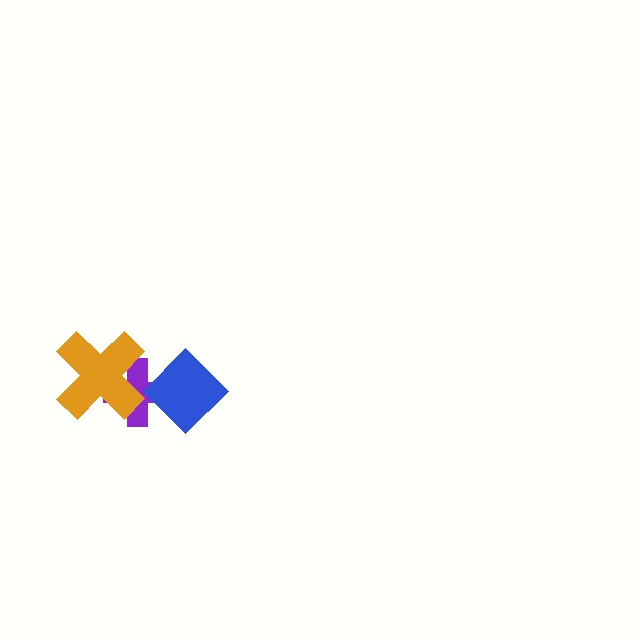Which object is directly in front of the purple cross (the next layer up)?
The blue diamond is directly in front of the purple cross.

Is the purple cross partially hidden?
Yes, it is partially covered by another shape.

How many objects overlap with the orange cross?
1 object overlaps with the orange cross.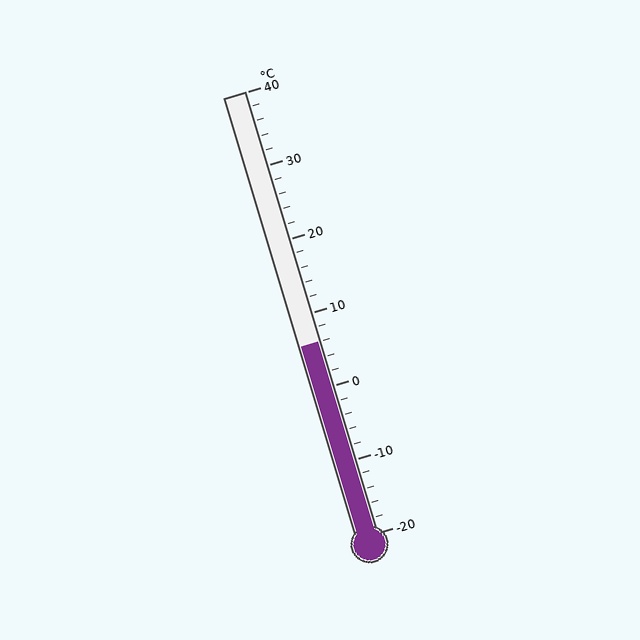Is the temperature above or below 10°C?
The temperature is below 10°C.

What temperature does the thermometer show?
The thermometer shows approximately 6°C.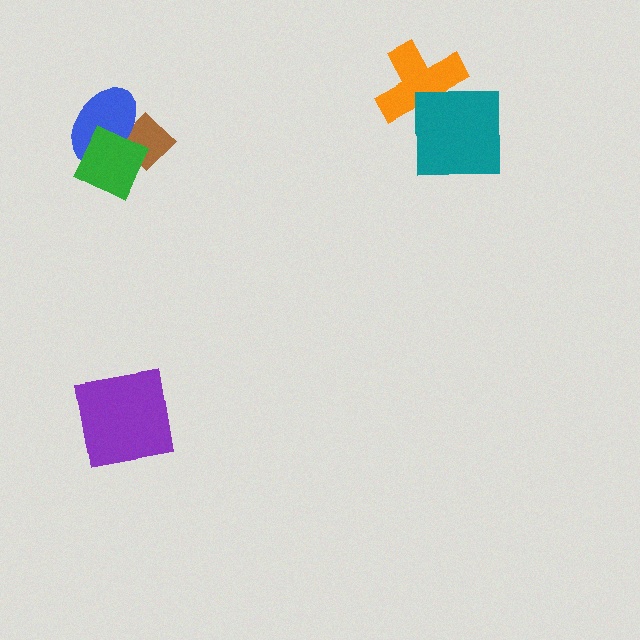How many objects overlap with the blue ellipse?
2 objects overlap with the blue ellipse.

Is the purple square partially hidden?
No, no other shape covers it.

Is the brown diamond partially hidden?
Yes, it is partially covered by another shape.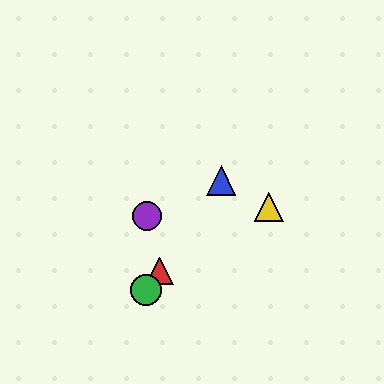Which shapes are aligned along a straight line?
The red triangle, the blue triangle, the green circle are aligned along a straight line.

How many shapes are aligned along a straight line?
3 shapes (the red triangle, the blue triangle, the green circle) are aligned along a straight line.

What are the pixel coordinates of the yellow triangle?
The yellow triangle is at (269, 207).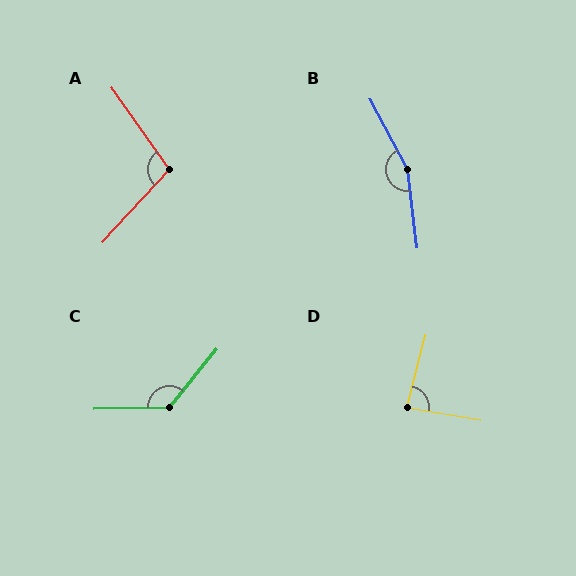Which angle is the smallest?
D, at approximately 85 degrees.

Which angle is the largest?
B, at approximately 159 degrees.